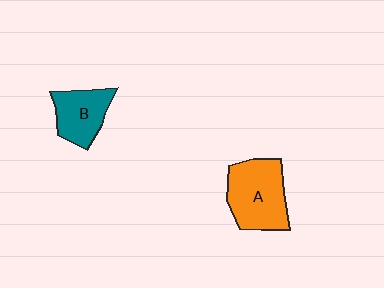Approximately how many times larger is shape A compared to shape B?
Approximately 1.4 times.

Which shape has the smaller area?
Shape B (teal).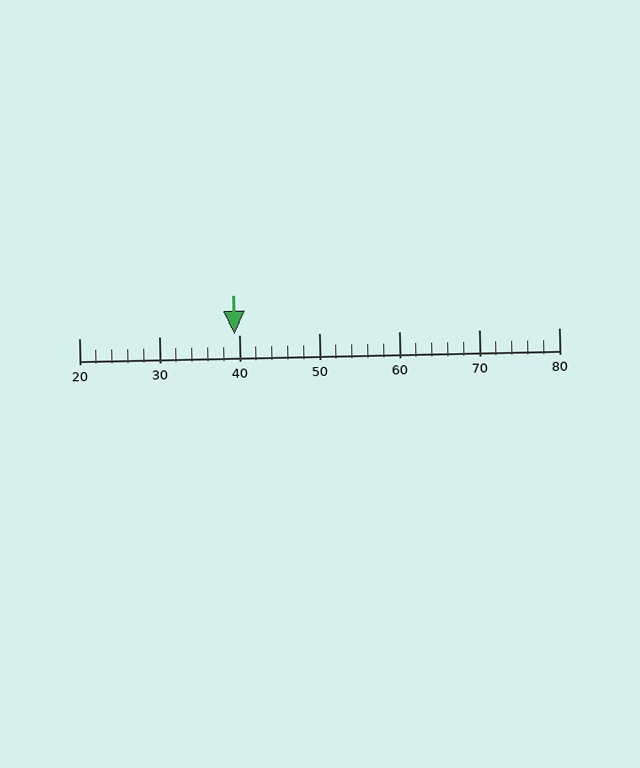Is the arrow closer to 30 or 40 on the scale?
The arrow is closer to 40.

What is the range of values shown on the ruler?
The ruler shows values from 20 to 80.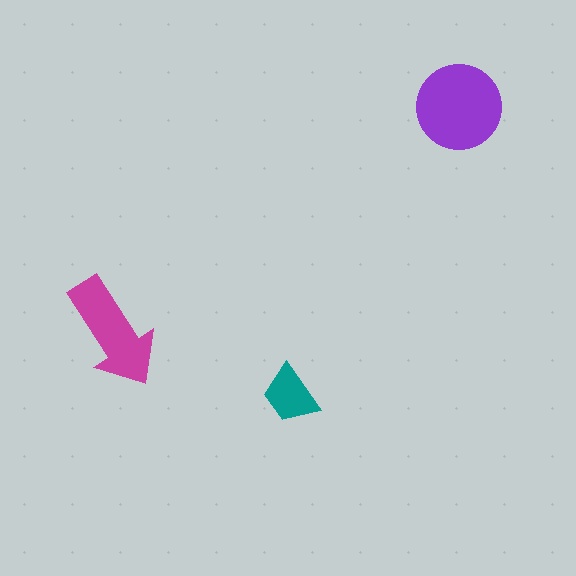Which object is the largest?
The purple circle.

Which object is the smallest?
The teal trapezoid.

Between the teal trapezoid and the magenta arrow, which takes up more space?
The magenta arrow.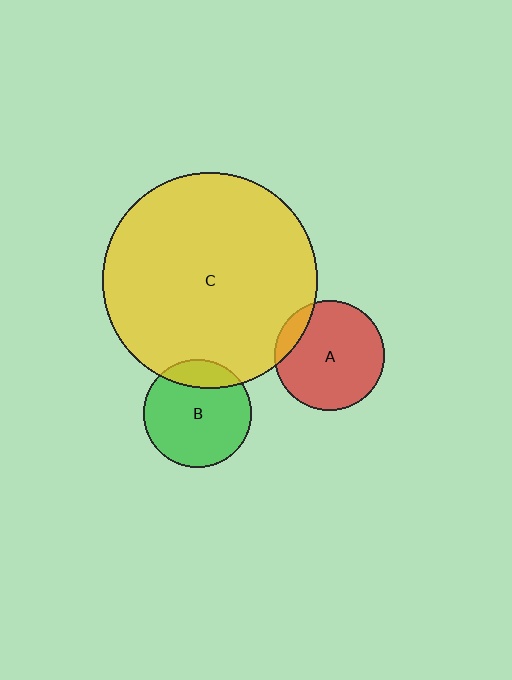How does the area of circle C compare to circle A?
Approximately 3.8 times.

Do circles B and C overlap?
Yes.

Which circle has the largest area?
Circle C (yellow).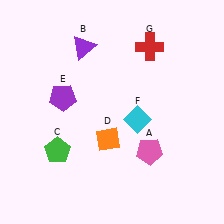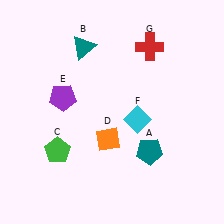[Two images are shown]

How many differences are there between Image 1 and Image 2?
There are 2 differences between the two images.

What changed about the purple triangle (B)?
In Image 1, B is purple. In Image 2, it changed to teal.